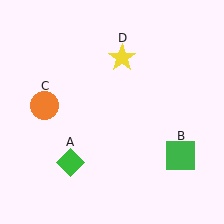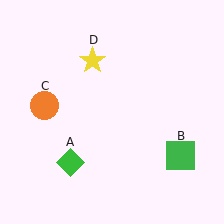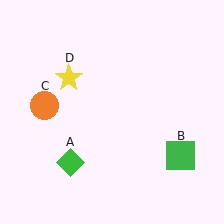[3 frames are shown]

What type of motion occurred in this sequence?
The yellow star (object D) rotated counterclockwise around the center of the scene.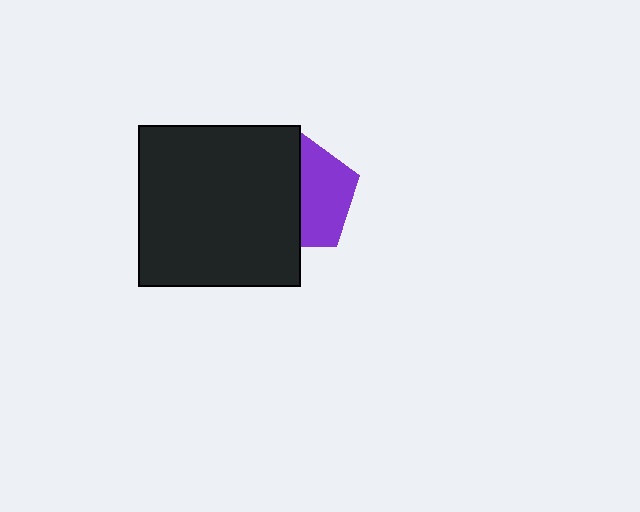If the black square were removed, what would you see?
You would see the complete purple pentagon.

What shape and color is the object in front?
The object in front is a black square.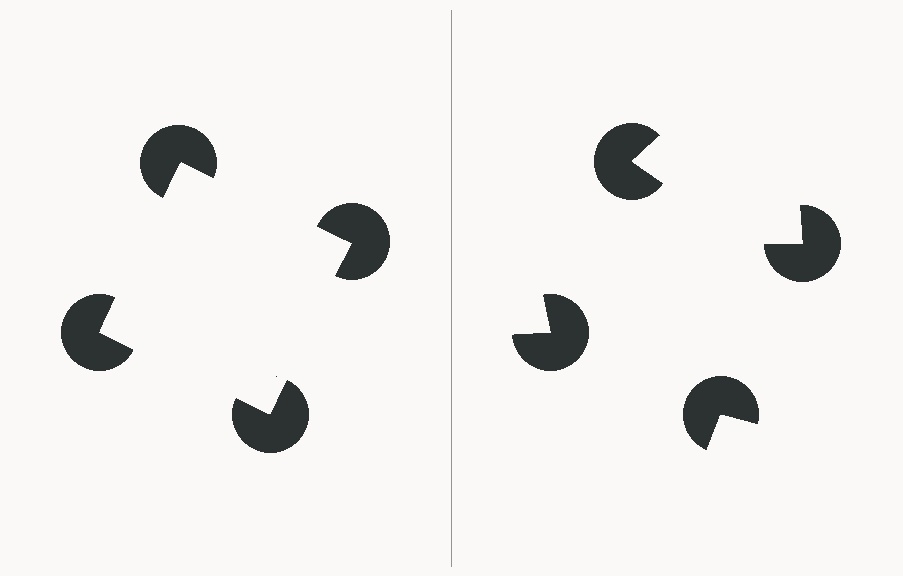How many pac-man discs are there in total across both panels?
8 — 4 on each side.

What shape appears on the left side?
An illusory square.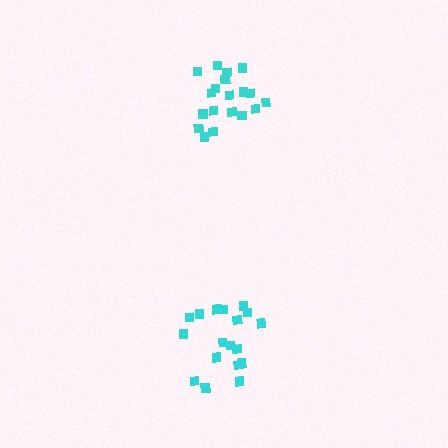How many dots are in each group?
Group 1: 18 dots, Group 2: 19 dots (37 total).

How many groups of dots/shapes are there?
There are 2 groups.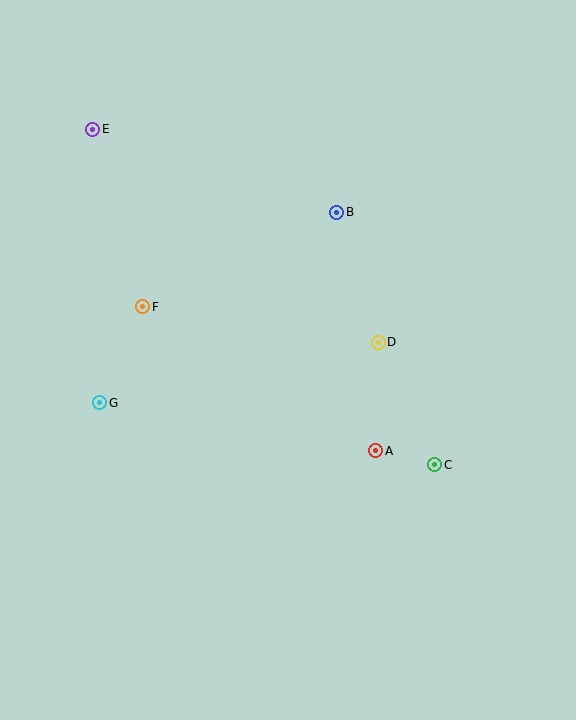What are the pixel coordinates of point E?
Point E is at (93, 129).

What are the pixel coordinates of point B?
Point B is at (337, 212).